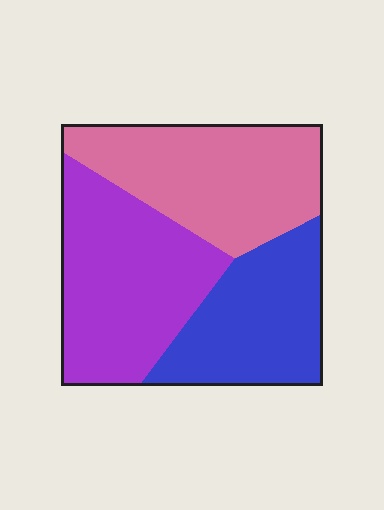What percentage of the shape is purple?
Purple takes up between a third and a half of the shape.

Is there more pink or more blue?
Pink.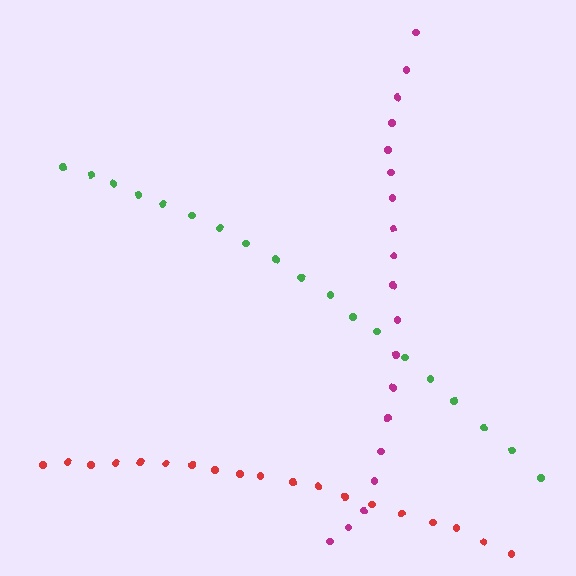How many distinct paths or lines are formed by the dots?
There are 3 distinct paths.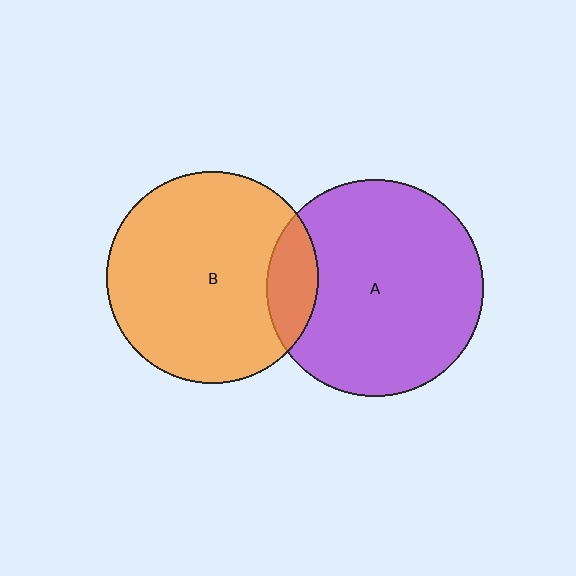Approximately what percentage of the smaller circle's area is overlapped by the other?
Approximately 15%.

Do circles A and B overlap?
Yes.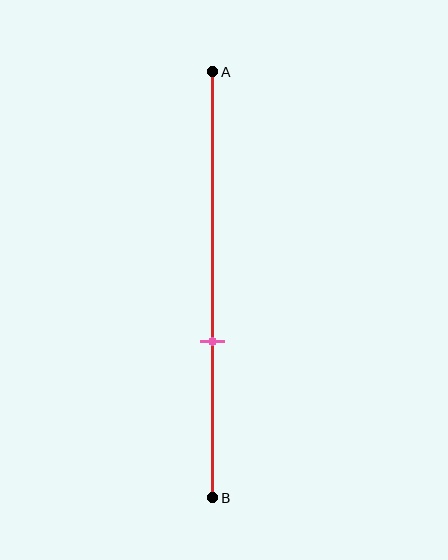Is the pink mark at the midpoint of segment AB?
No, the mark is at about 65% from A, not at the 50% midpoint.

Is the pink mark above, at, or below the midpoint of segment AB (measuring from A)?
The pink mark is below the midpoint of segment AB.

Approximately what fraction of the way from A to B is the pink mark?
The pink mark is approximately 65% of the way from A to B.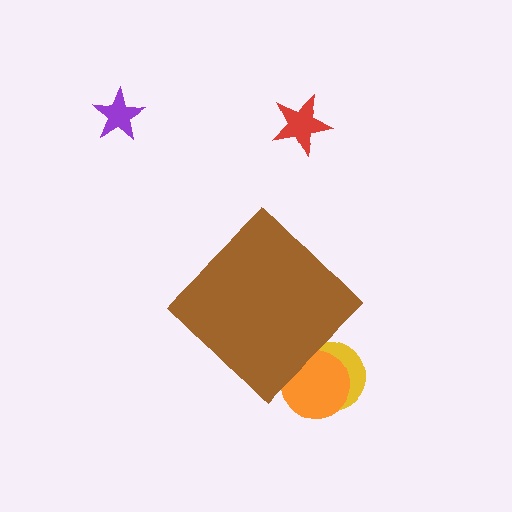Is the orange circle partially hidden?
Yes, the orange circle is partially hidden behind the brown diamond.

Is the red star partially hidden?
No, the red star is fully visible.